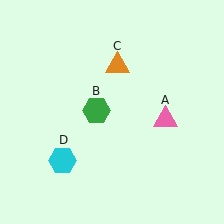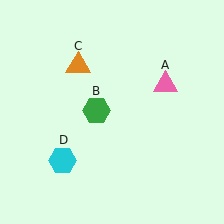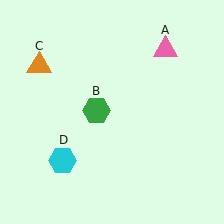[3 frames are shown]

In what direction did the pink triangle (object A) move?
The pink triangle (object A) moved up.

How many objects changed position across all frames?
2 objects changed position: pink triangle (object A), orange triangle (object C).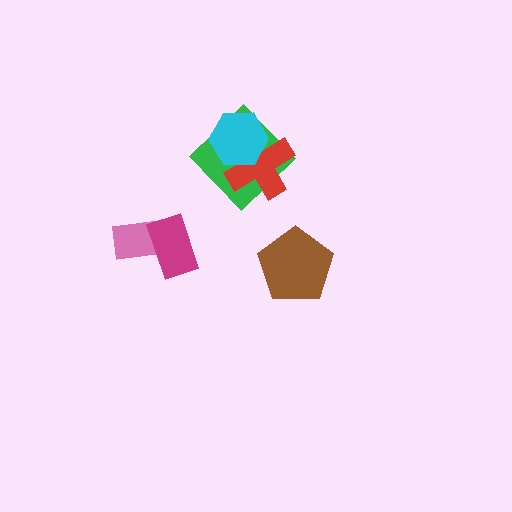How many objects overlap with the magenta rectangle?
1 object overlaps with the magenta rectangle.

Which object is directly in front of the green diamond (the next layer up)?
The red cross is directly in front of the green diamond.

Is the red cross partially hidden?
Yes, it is partially covered by another shape.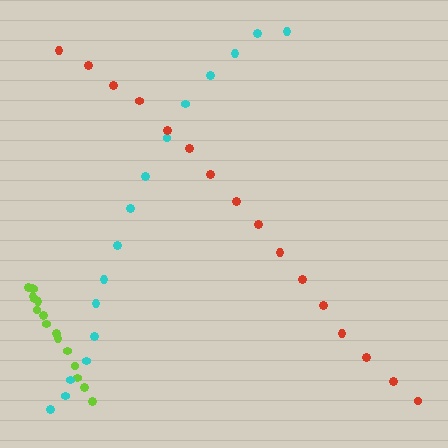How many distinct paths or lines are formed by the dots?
There are 3 distinct paths.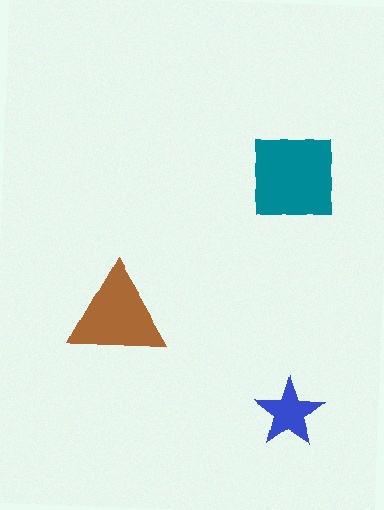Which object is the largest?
The teal square.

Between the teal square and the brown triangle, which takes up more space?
The teal square.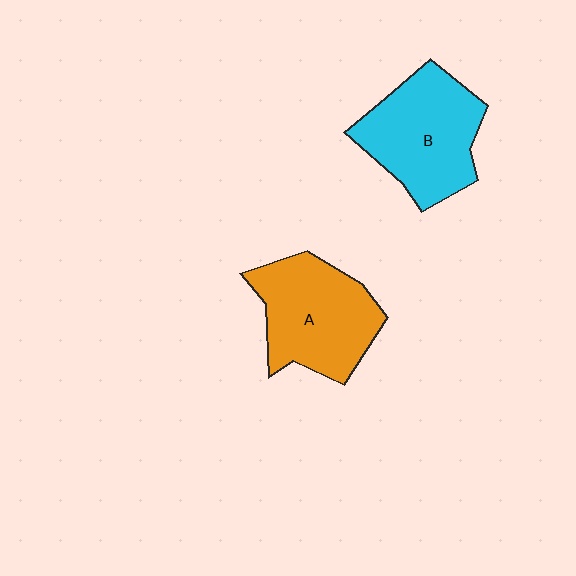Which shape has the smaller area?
Shape A (orange).